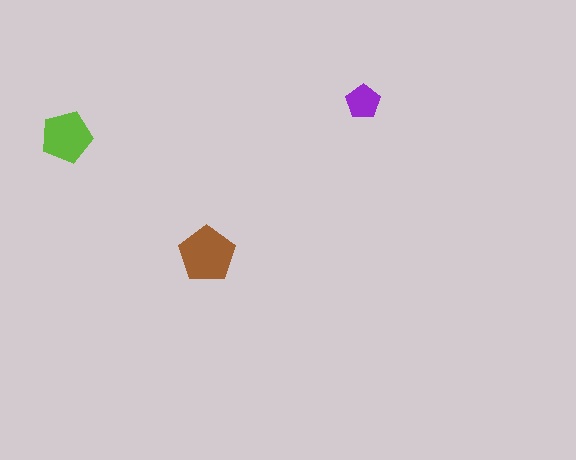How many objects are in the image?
There are 3 objects in the image.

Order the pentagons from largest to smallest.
the brown one, the lime one, the purple one.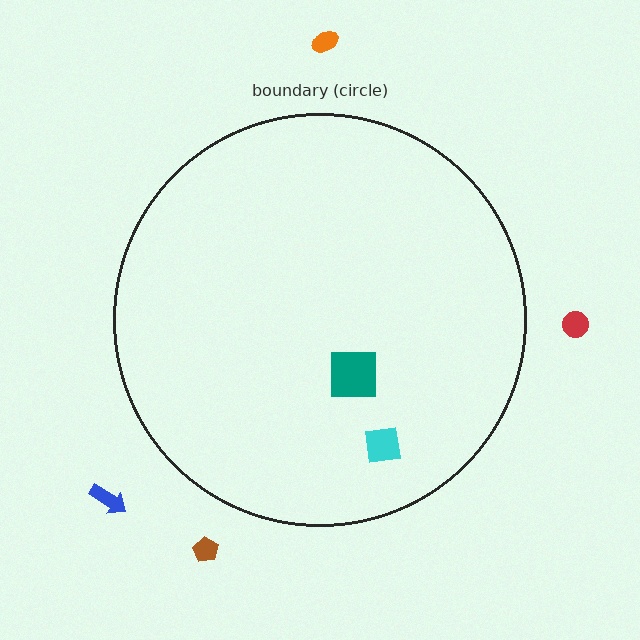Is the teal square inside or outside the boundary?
Inside.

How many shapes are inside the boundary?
2 inside, 4 outside.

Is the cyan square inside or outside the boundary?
Inside.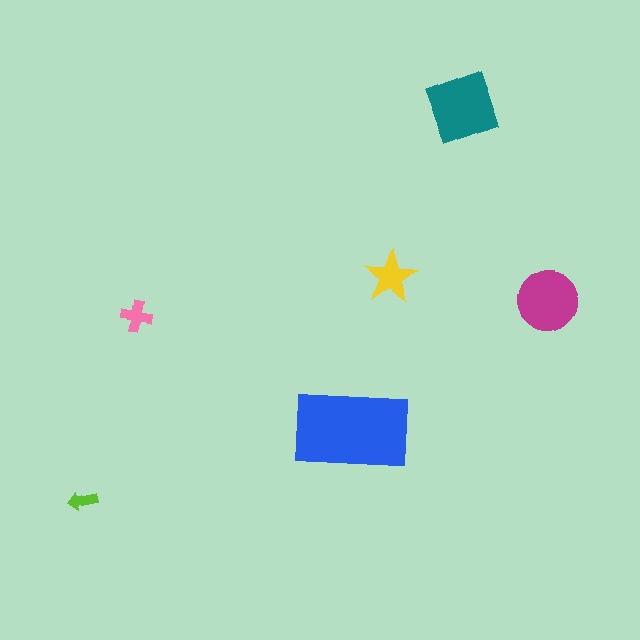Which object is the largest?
The blue rectangle.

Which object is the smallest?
The lime arrow.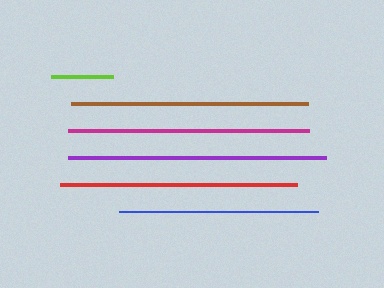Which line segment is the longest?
The purple line is the longest at approximately 257 pixels.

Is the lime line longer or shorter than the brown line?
The brown line is longer than the lime line.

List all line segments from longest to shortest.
From longest to shortest: purple, magenta, red, brown, blue, lime.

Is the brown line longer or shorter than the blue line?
The brown line is longer than the blue line.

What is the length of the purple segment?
The purple segment is approximately 257 pixels long.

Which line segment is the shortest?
The lime line is the shortest at approximately 62 pixels.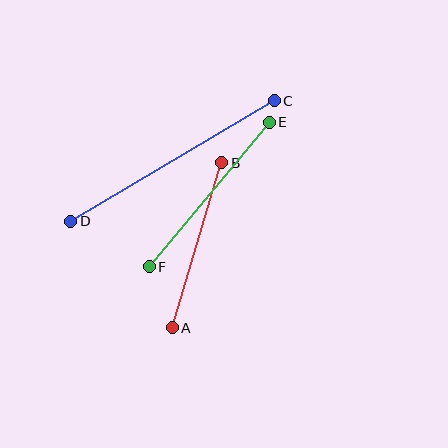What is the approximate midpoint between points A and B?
The midpoint is at approximately (197, 245) pixels.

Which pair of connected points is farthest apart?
Points C and D are farthest apart.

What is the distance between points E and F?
The distance is approximately 188 pixels.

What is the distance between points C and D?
The distance is approximately 236 pixels.